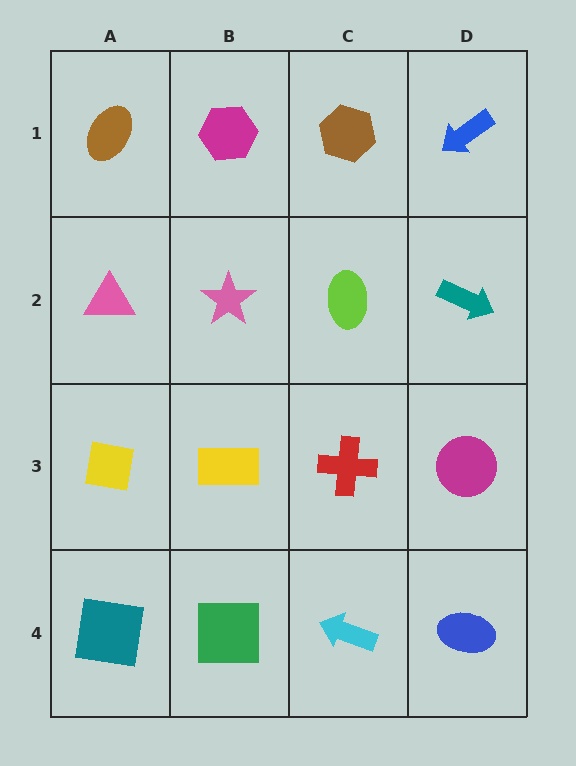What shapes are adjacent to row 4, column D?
A magenta circle (row 3, column D), a cyan arrow (row 4, column C).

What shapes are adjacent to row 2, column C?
A brown hexagon (row 1, column C), a red cross (row 3, column C), a pink star (row 2, column B), a teal arrow (row 2, column D).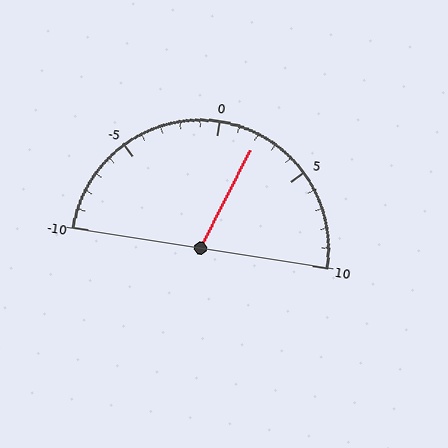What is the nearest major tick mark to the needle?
The nearest major tick mark is 0.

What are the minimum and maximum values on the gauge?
The gauge ranges from -10 to 10.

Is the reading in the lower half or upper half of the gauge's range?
The reading is in the upper half of the range (-10 to 10).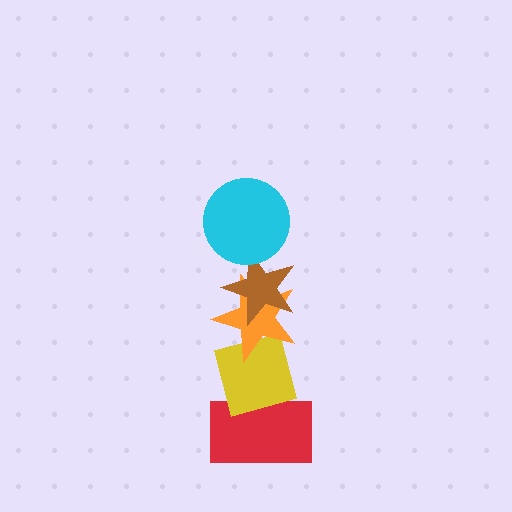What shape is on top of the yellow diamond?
The orange star is on top of the yellow diamond.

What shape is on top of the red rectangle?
The yellow diamond is on top of the red rectangle.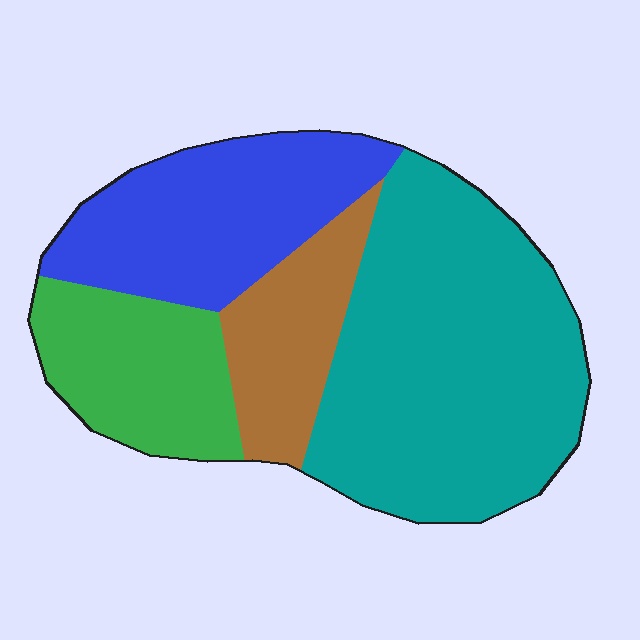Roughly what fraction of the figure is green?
Green covers roughly 15% of the figure.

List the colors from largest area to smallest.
From largest to smallest: teal, blue, green, brown.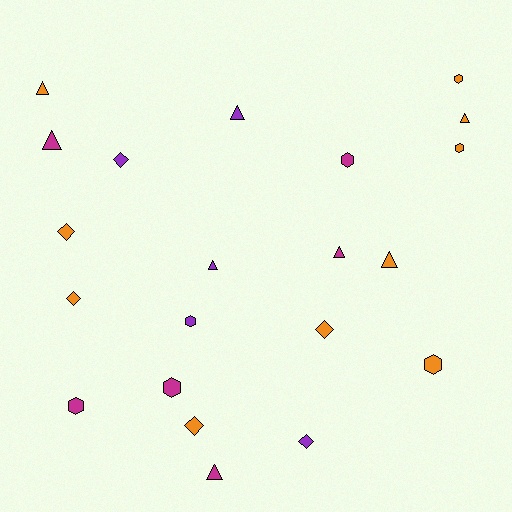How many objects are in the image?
There are 21 objects.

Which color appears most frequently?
Orange, with 10 objects.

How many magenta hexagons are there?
There are 3 magenta hexagons.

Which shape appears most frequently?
Triangle, with 8 objects.